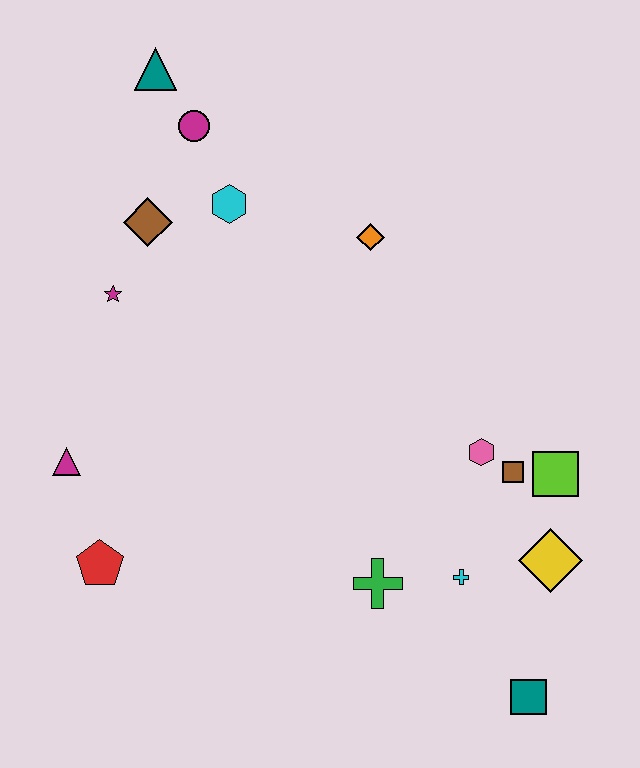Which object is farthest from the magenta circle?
The teal square is farthest from the magenta circle.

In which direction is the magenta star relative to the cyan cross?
The magenta star is to the left of the cyan cross.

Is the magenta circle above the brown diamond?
Yes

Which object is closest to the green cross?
The cyan cross is closest to the green cross.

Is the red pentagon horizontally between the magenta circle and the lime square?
No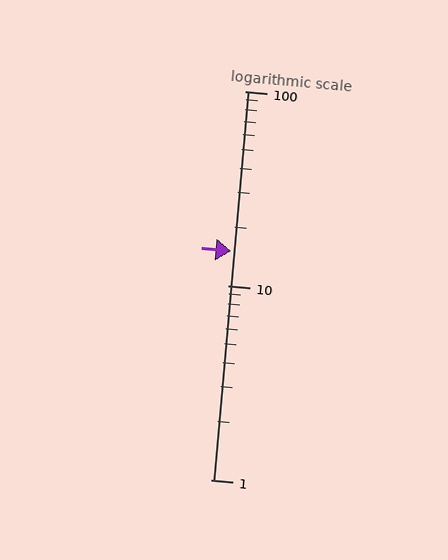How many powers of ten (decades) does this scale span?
The scale spans 2 decades, from 1 to 100.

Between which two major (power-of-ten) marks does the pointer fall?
The pointer is between 10 and 100.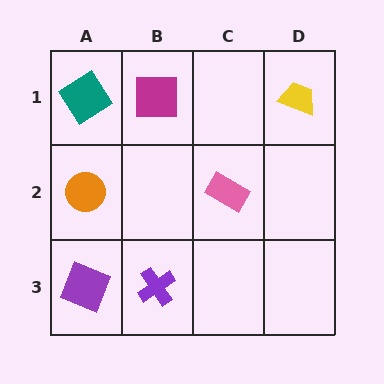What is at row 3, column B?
A purple cross.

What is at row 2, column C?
A pink rectangle.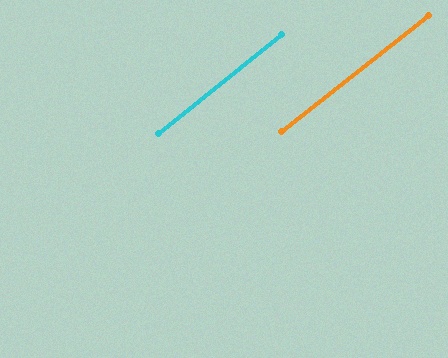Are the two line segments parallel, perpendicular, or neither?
Parallel — their directions differ by only 0.9°.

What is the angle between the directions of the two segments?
Approximately 1 degree.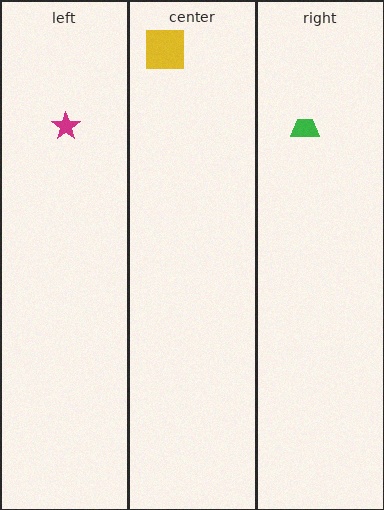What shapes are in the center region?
The yellow square.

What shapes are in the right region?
The green trapezoid.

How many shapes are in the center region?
1.